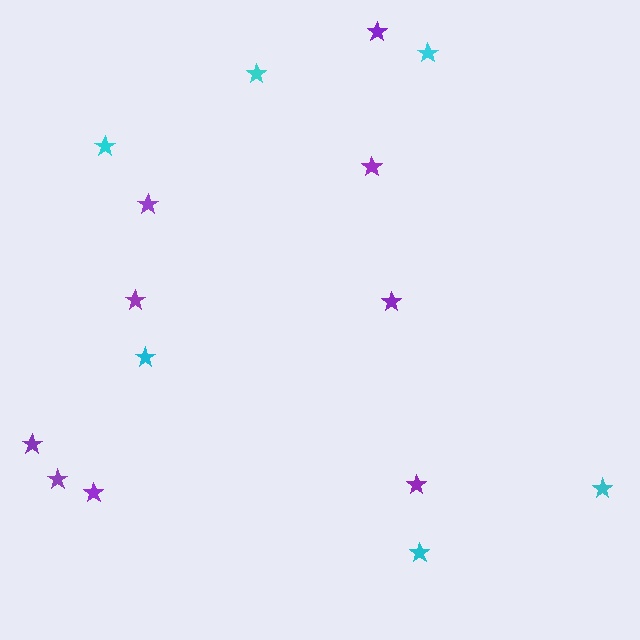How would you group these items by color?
There are 2 groups: one group of cyan stars (6) and one group of purple stars (9).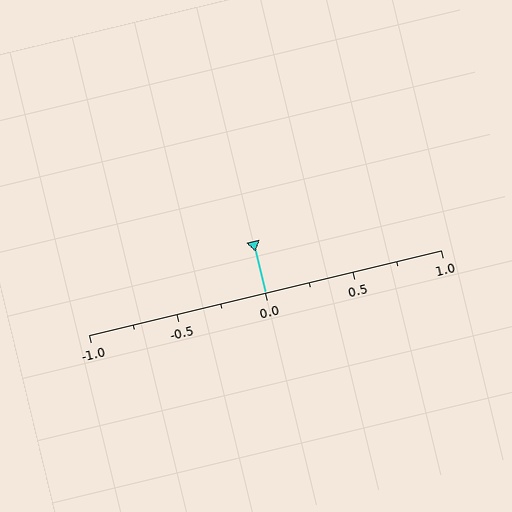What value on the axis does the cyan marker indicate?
The marker indicates approximately 0.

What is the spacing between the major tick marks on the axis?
The major ticks are spaced 0.5 apart.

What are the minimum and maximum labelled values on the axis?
The axis runs from -1.0 to 1.0.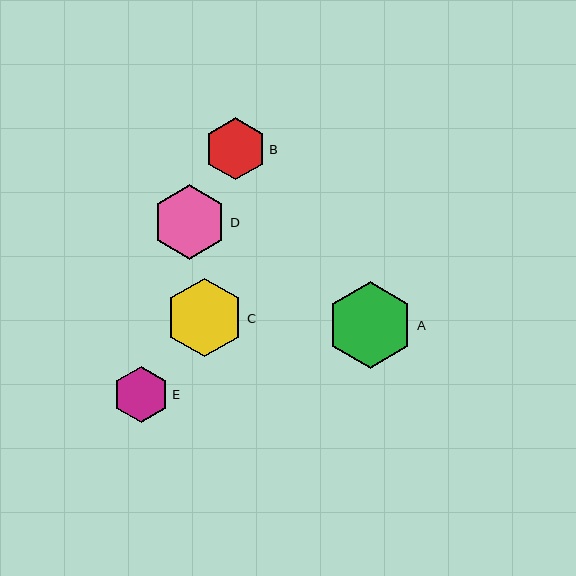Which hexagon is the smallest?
Hexagon E is the smallest with a size of approximately 56 pixels.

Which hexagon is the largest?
Hexagon A is the largest with a size of approximately 87 pixels.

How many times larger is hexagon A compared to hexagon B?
Hexagon A is approximately 1.4 times the size of hexagon B.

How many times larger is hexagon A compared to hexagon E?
Hexagon A is approximately 1.5 times the size of hexagon E.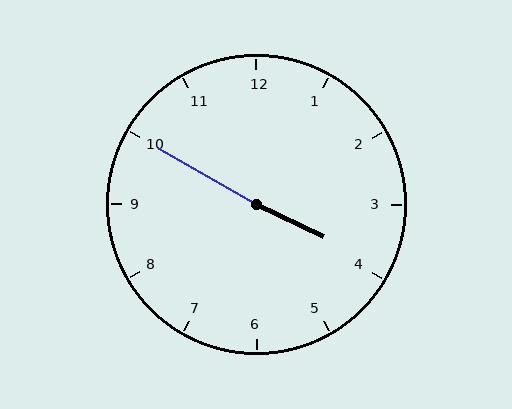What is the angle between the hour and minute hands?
Approximately 175 degrees.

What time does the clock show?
3:50.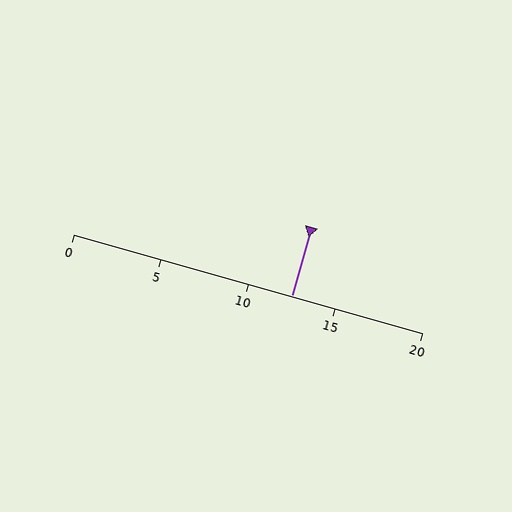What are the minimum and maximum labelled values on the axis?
The axis runs from 0 to 20.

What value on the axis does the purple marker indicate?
The marker indicates approximately 12.5.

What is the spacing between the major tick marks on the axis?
The major ticks are spaced 5 apart.